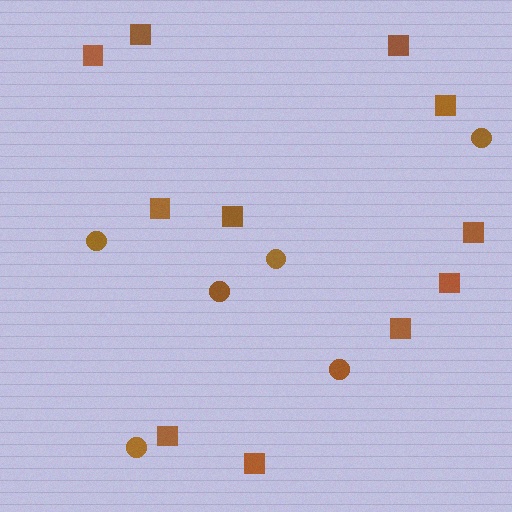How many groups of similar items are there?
There are 2 groups: one group of circles (6) and one group of squares (11).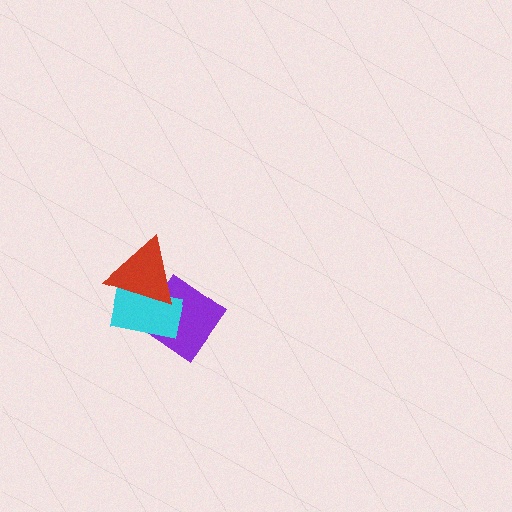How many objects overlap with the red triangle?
2 objects overlap with the red triangle.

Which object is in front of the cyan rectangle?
The red triangle is in front of the cyan rectangle.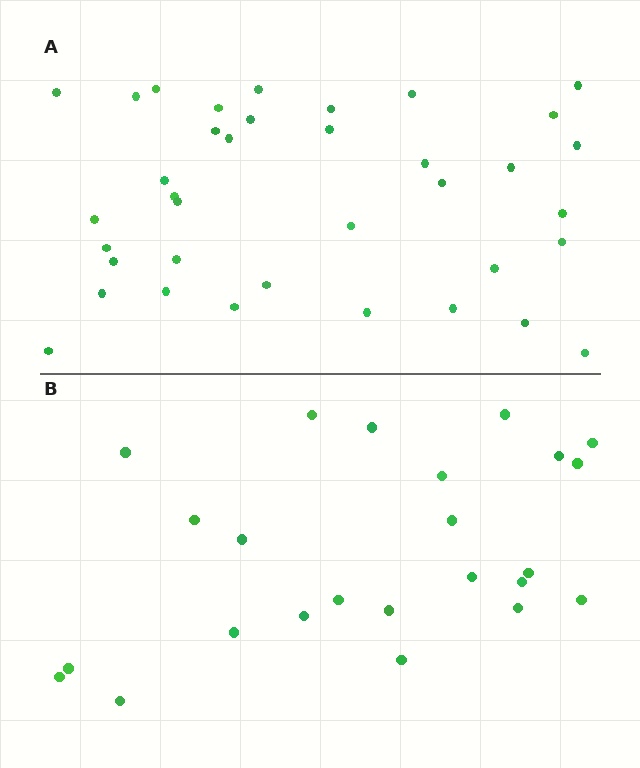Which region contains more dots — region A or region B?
Region A (the top region) has more dots.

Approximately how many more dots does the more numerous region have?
Region A has approximately 15 more dots than region B.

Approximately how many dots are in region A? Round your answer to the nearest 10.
About 40 dots. (The exact count is 37, which rounds to 40.)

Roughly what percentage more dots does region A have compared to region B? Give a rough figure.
About 55% more.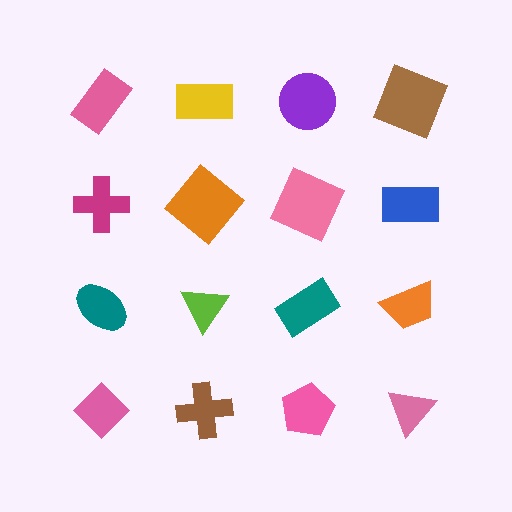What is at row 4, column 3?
A pink pentagon.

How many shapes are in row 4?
4 shapes.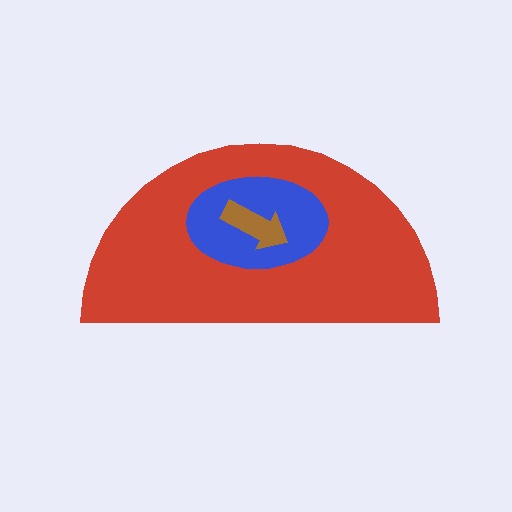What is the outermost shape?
The red semicircle.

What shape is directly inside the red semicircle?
The blue ellipse.